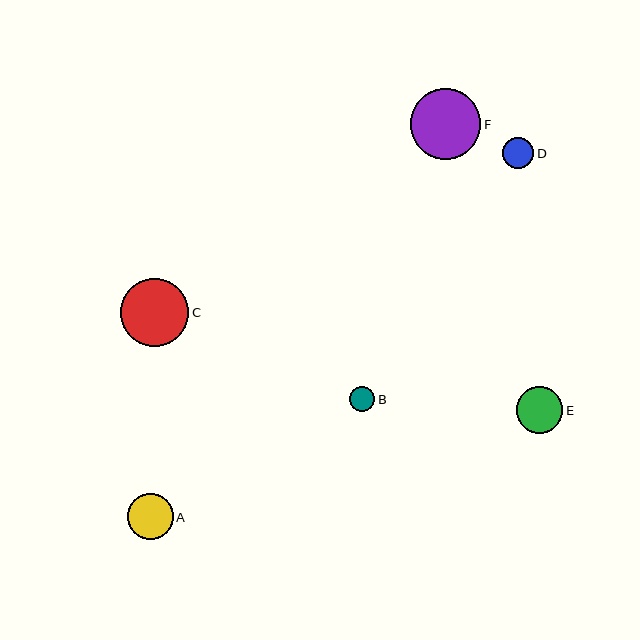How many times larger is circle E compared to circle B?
Circle E is approximately 1.8 times the size of circle B.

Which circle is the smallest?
Circle B is the smallest with a size of approximately 25 pixels.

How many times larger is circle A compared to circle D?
Circle A is approximately 1.5 times the size of circle D.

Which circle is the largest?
Circle F is the largest with a size of approximately 71 pixels.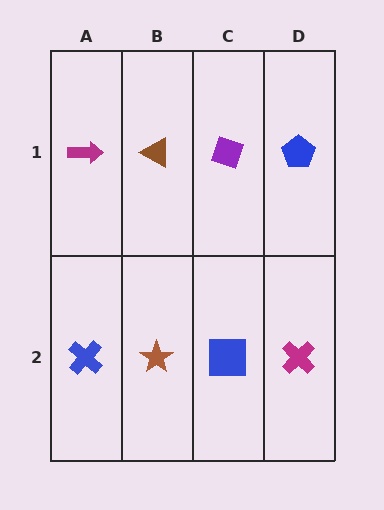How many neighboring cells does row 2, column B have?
3.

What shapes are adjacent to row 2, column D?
A blue pentagon (row 1, column D), a blue square (row 2, column C).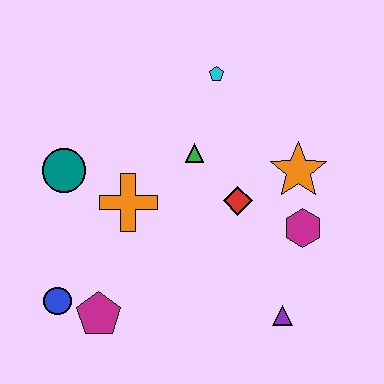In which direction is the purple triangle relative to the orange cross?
The purple triangle is to the right of the orange cross.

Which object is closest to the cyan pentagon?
The green triangle is closest to the cyan pentagon.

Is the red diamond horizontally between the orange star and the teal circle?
Yes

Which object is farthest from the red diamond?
The blue circle is farthest from the red diamond.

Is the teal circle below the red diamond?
No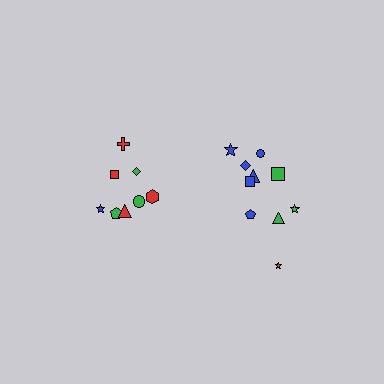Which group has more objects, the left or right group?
The right group.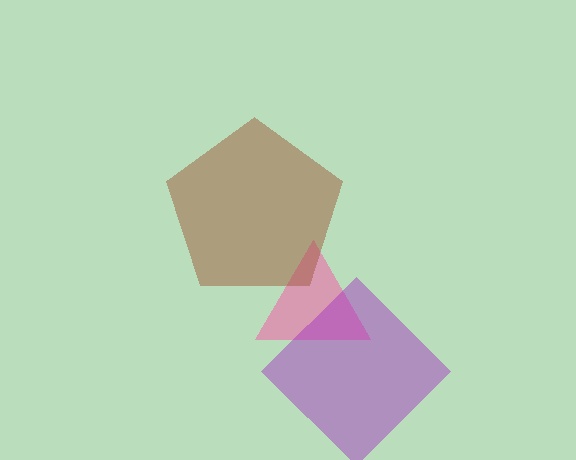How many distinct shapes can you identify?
There are 3 distinct shapes: a pink triangle, a purple diamond, a brown pentagon.